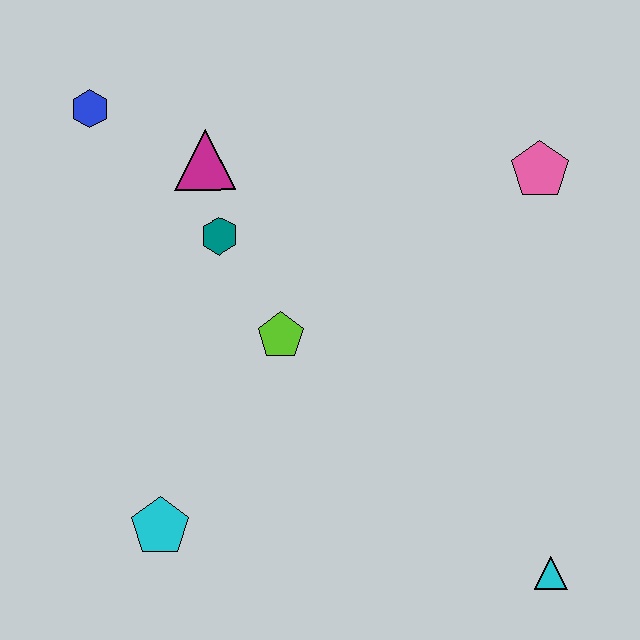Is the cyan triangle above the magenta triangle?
No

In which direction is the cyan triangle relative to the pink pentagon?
The cyan triangle is below the pink pentagon.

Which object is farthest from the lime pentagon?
The cyan triangle is farthest from the lime pentagon.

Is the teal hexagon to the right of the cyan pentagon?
Yes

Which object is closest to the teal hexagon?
The magenta triangle is closest to the teal hexagon.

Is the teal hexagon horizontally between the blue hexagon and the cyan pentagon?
No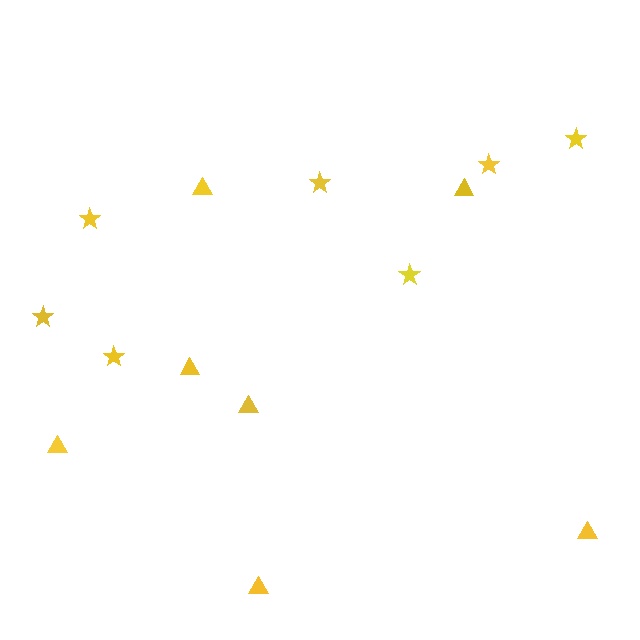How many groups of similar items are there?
There are 2 groups: one group of stars (7) and one group of triangles (7).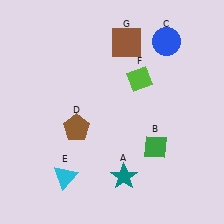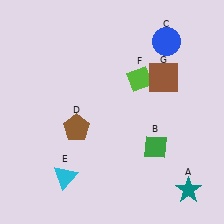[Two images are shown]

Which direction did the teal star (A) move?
The teal star (A) moved right.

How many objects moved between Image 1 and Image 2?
2 objects moved between the two images.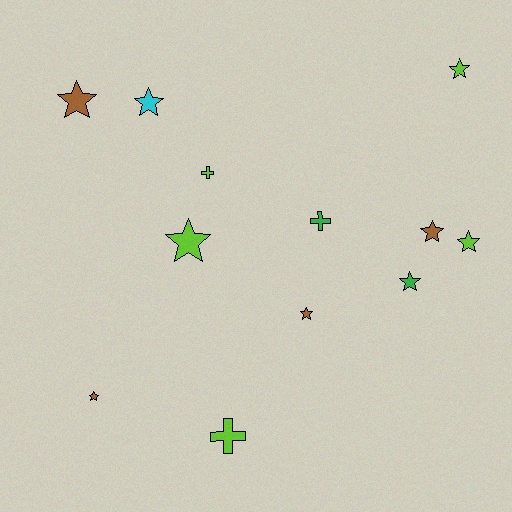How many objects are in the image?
There are 12 objects.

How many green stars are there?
There is 1 green star.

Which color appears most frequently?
Lime, with 5 objects.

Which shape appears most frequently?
Star, with 9 objects.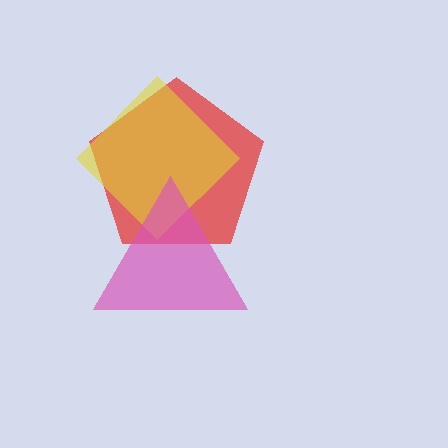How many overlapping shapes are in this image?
There are 3 overlapping shapes in the image.